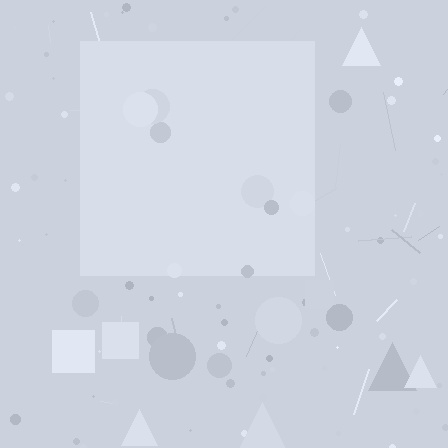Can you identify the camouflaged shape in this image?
The camouflaged shape is a square.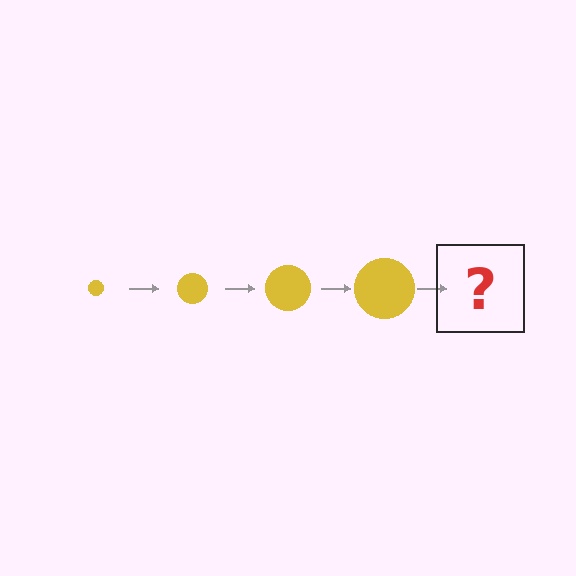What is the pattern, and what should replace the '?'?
The pattern is that the circle gets progressively larger each step. The '?' should be a yellow circle, larger than the previous one.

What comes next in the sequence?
The next element should be a yellow circle, larger than the previous one.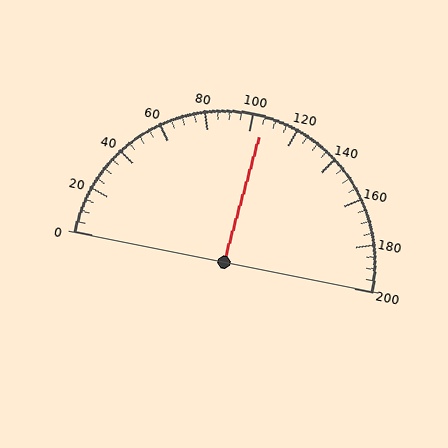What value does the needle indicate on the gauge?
The needle indicates approximately 105.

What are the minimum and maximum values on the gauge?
The gauge ranges from 0 to 200.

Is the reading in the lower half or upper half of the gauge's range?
The reading is in the upper half of the range (0 to 200).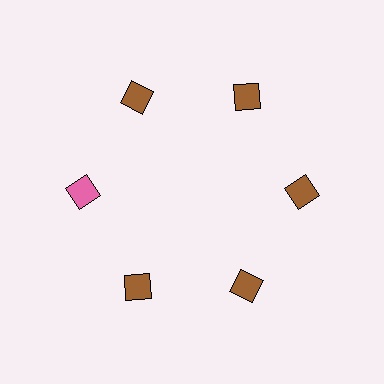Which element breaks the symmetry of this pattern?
The pink square at roughly the 9 o'clock position breaks the symmetry. All other shapes are brown squares.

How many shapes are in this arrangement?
There are 6 shapes arranged in a ring pattern.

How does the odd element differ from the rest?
It has a different color: pink instead of brown.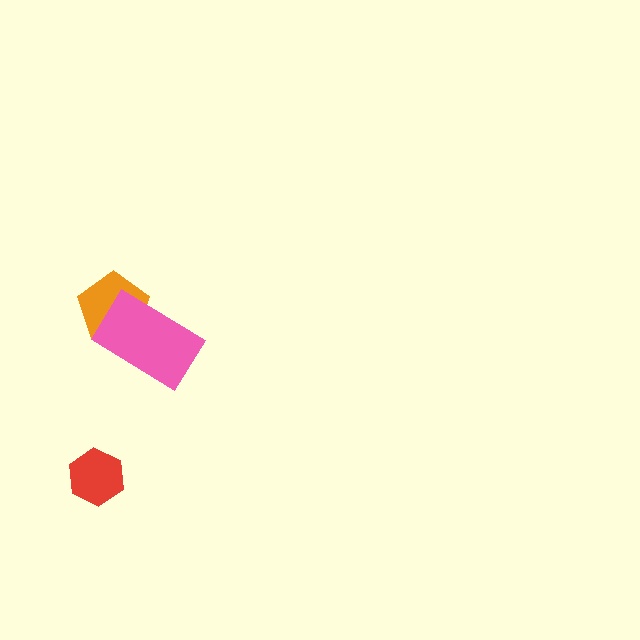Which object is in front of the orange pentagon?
The pink rectangle is in front of the orange pentagon.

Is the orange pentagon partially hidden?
Yes, it is partially covered by another shape.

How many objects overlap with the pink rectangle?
1 object overlaps with the pink rectangle.